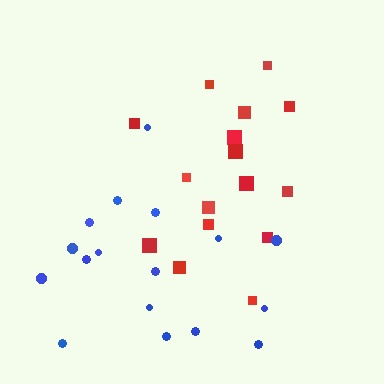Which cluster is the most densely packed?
Red.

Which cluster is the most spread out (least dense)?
Blue.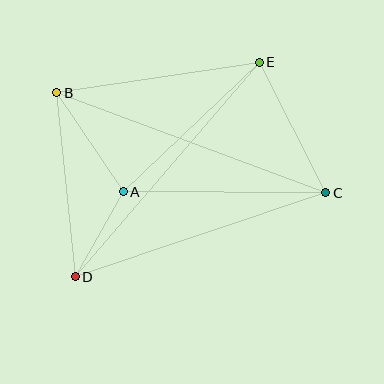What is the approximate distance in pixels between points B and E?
The distance between B and E is approximately 204 pixels.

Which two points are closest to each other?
Points A and D are closest to each other.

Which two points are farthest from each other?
Points B and C are farthest from each other.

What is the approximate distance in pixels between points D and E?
The distance between D and E is approximately 283 pixels.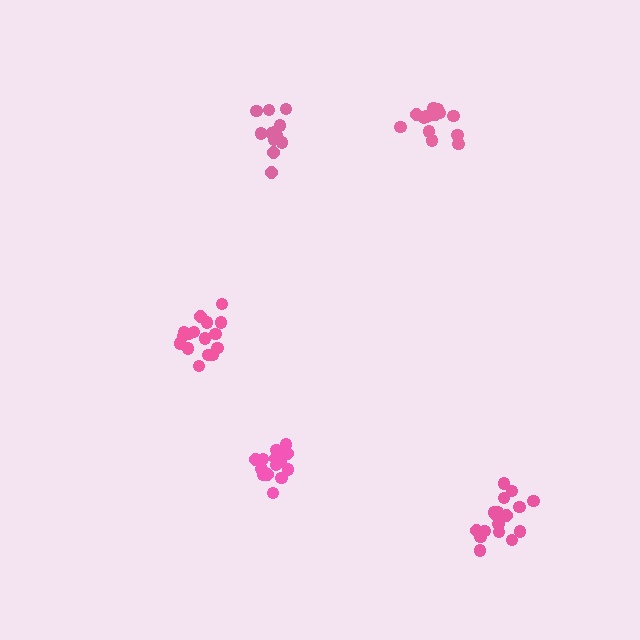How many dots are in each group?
Group 1: 16 dots, Group 2: 15 dots, Group 3: 15 dots, Group 4: 18 dots, Group 5: 12 dots (76 total).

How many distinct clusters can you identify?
There are 5 distinct clusters.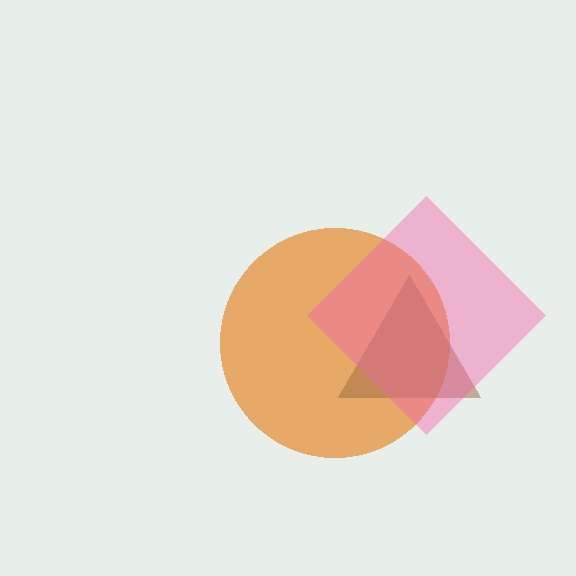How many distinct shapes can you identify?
There are 3 distinct shapes: an orange circle, a brown triangle, a pink diamond.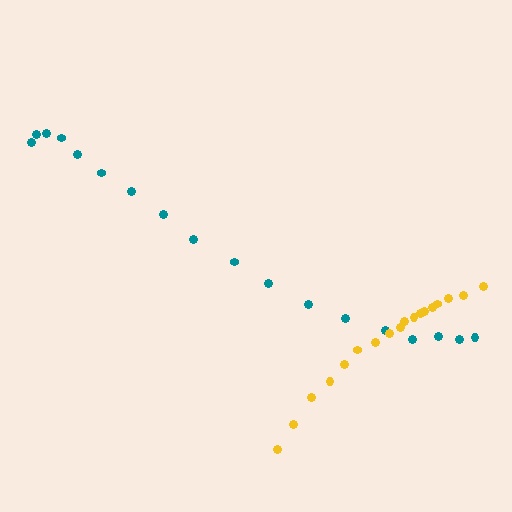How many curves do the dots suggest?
There are 2 distinct paths.